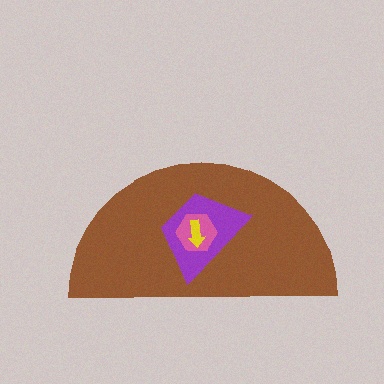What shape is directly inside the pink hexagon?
The yellow arrow.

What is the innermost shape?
The yellow arrow.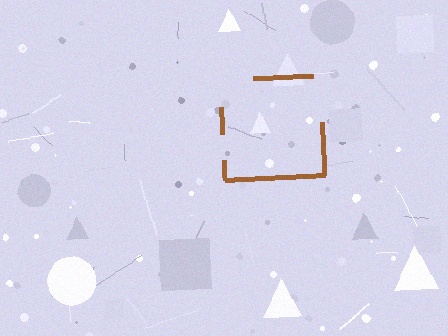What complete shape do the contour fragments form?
The contour fragments form a square.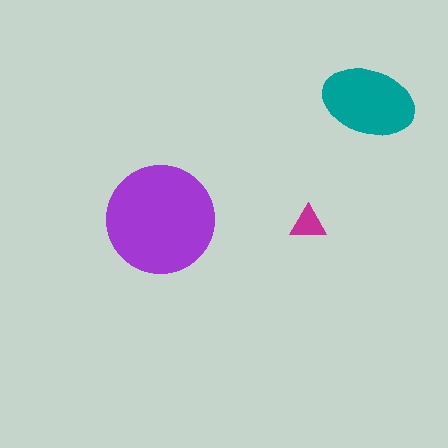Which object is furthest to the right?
The teal ellipse is rightmost.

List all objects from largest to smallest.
The purple circle, the teal ellipse, the magenta triangle.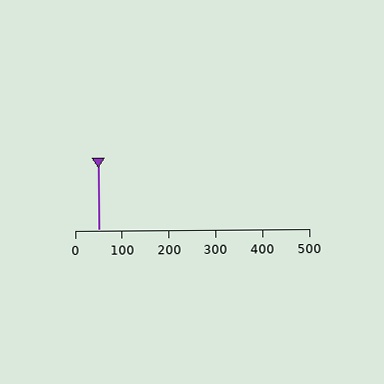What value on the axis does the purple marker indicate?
The marker indicates approximately 50.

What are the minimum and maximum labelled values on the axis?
The axis runs from 0 to 500.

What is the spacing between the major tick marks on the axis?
The major ticks are spaced 100 apart.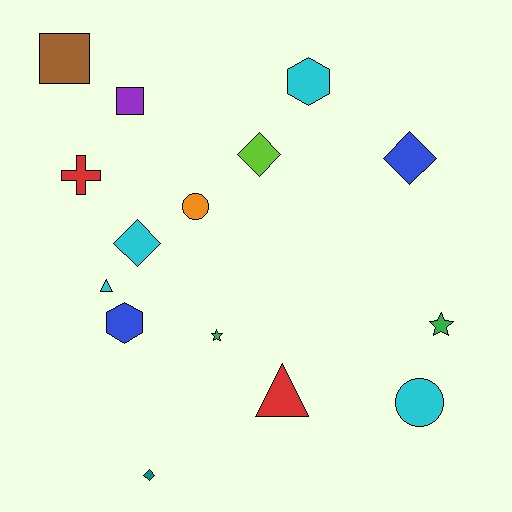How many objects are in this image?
There are 15 objects.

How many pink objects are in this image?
There are no pink objects.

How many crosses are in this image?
There is 1 cross.